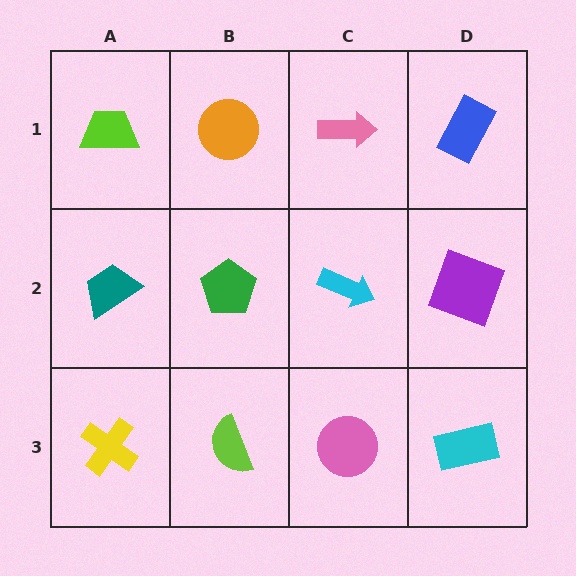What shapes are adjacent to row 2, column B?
An orange circle (row 1, column B), a lime semicircle (row 3, column B), a teal trapezoid (row 2, column A), a cyan arrow (row 2, column C).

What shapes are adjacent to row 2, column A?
A lime trapezoid (row 1, column A), a yellow cross (row 3, column A), a green pentagon (row 2, column B).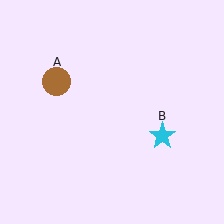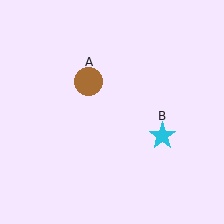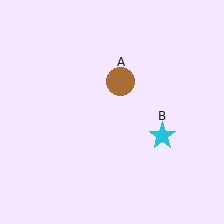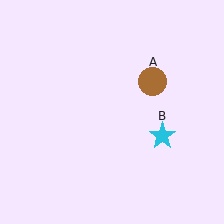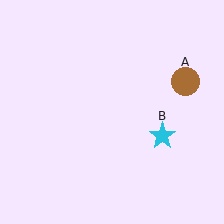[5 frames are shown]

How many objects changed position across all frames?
1 object changed position: brown circle (object A).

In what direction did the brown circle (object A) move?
The brown circle (object A) moved right.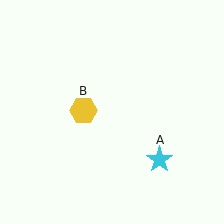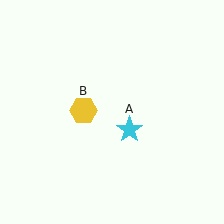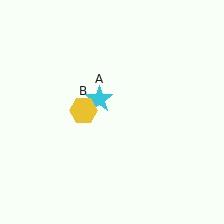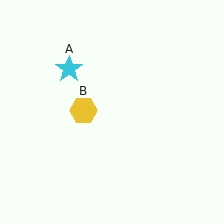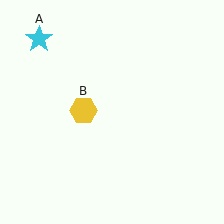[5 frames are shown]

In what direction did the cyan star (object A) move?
The cyan star (object A) moved up and to the left.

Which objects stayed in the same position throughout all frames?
Yellow hexagon (object B) remained stationary.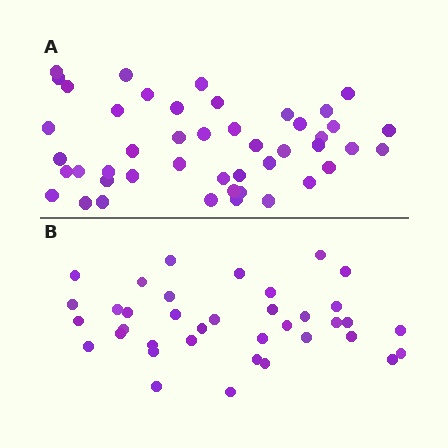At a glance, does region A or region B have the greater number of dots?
Region A (the top region) has more dots.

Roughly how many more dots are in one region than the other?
Region A has roughly 8 or so more dots than region B.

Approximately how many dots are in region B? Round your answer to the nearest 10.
About 40 dots. (The exact count is 37, which rounds to 40.)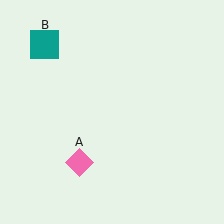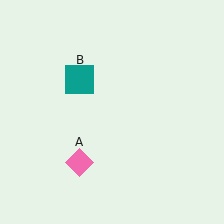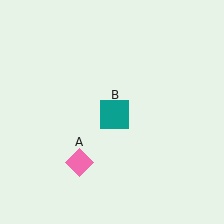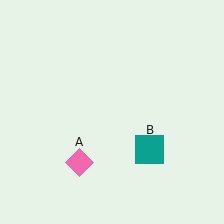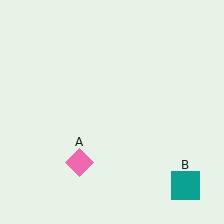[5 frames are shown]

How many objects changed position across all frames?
1 object changed position: teal square (object B).